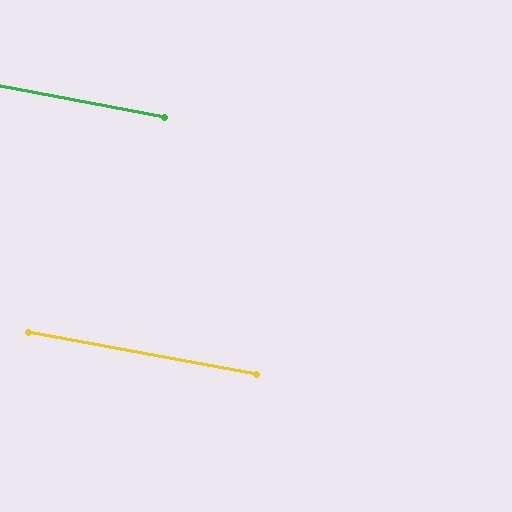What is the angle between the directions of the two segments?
Approximately 0 degrees.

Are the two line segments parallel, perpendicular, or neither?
Parallel — their directions differ by only 0.1°.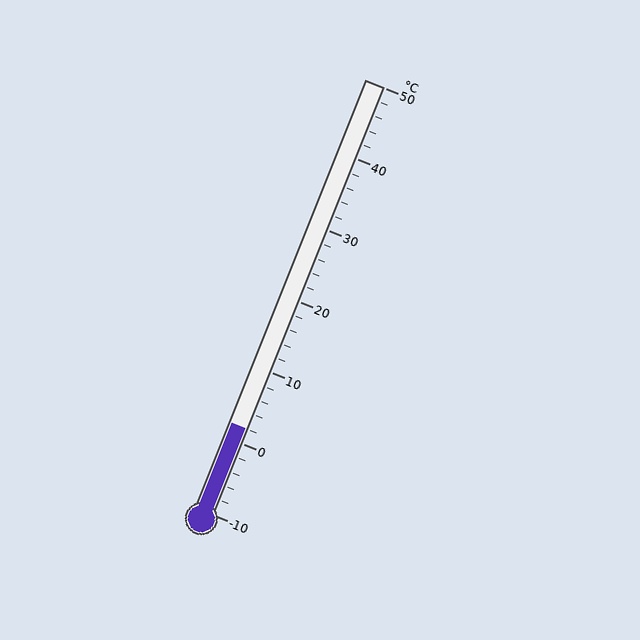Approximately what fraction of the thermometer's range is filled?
The thermometer is filled to approximately 20% of its range.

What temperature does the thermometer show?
The thermometer shows approximately 2°C.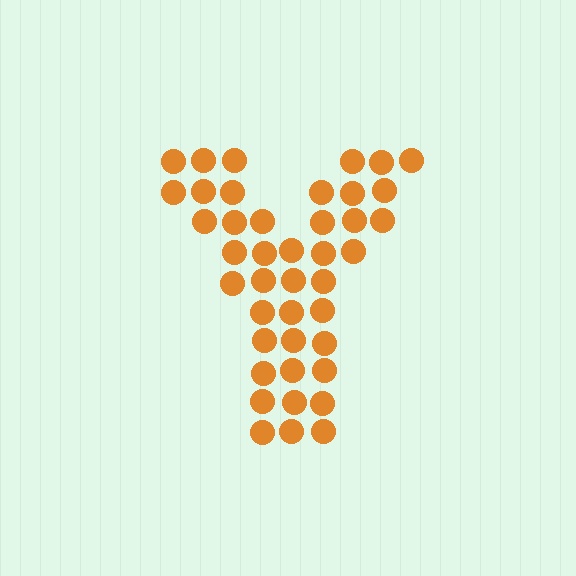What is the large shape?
The large shape is the letter Y.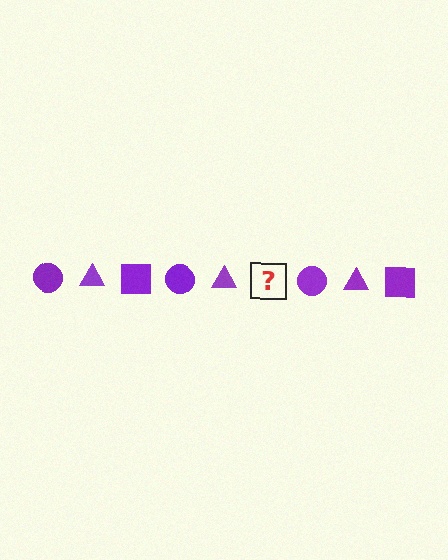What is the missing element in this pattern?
The missing element is a purple square.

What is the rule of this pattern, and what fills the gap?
The rule is that the pattern cycles through circle, triangle, square shapes in purple. The gap should be filled with a purple square.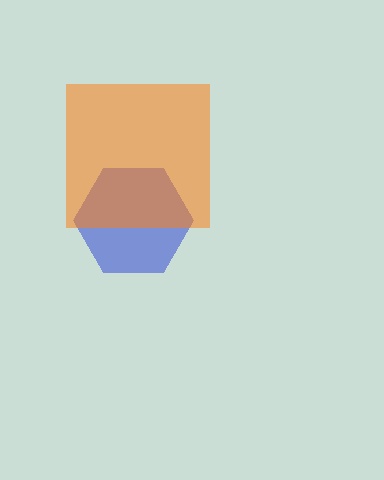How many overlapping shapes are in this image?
There are 2 overlapping shapes in the image.